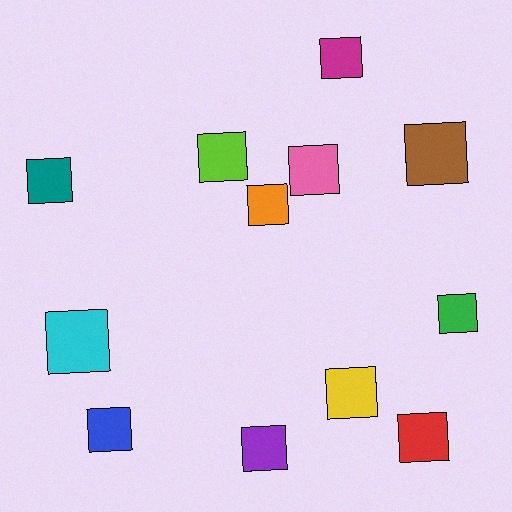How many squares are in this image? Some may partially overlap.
There are 12 squares.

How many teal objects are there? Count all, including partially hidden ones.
There is 1 teal object.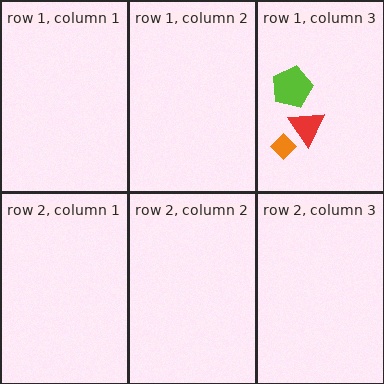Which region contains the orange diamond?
The row 1, column 3 region.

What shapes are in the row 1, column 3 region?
The orange diamond, the red triangle, the lime pentagon.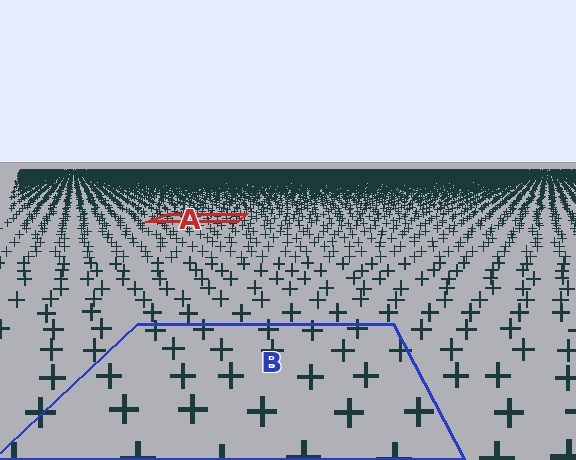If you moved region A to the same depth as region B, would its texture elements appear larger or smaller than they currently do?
They would appear larger. At a closer depth, the same texture elements are projected at a bigger on-screen size.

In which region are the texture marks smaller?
The texture marks are smaller in region A, because it is farther away.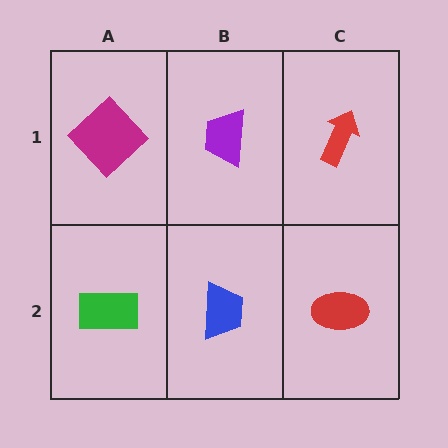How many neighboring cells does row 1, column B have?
3.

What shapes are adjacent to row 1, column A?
A green rectangle (row 2, column A), a purple trapezoid (row 1, column B).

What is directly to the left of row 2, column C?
A blue trapezoid.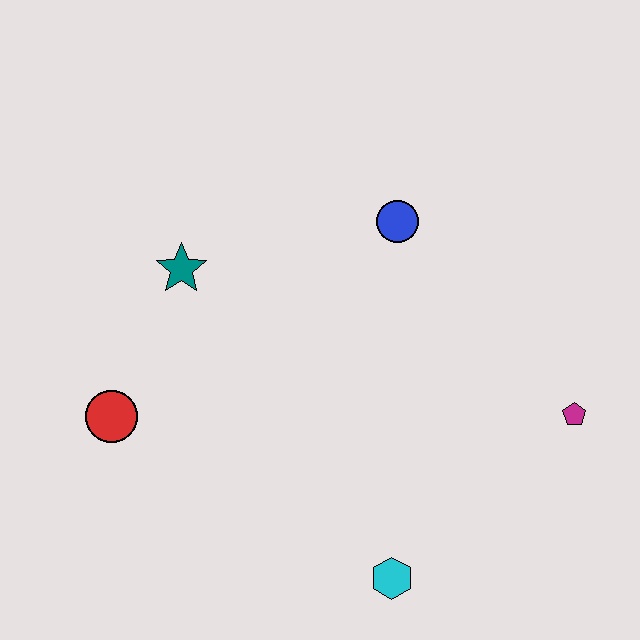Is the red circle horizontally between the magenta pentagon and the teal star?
No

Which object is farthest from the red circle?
The magenta pentagon is farthest from the red circle.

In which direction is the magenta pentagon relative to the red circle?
The magenta pentagon is to the right of the red circle.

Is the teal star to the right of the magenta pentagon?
No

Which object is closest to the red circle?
The teal star is closest to the red circle.